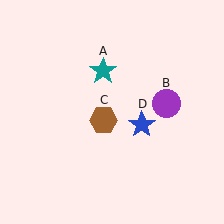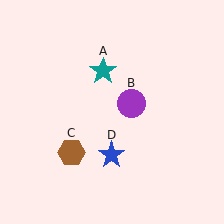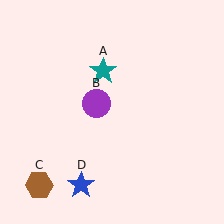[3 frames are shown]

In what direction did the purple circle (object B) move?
The purple circle (object B) moved left.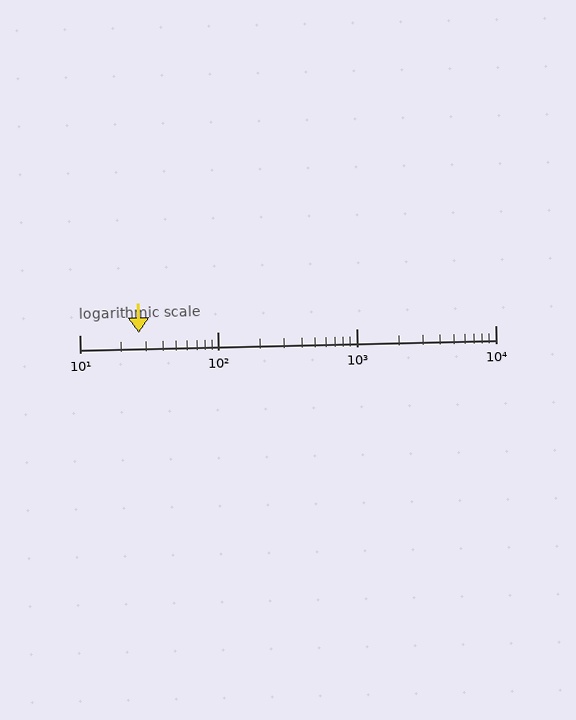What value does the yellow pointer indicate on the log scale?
The pointer indicates approximately 27.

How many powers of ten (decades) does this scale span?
The scale spans 3 decades, from 10 to 10000.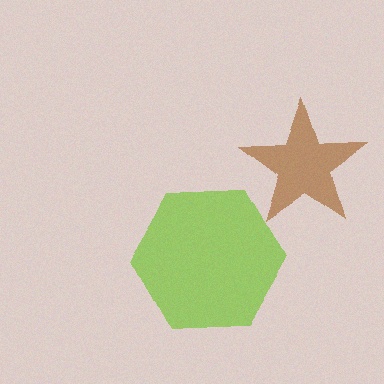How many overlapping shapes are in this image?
There are 2 overlapping shapes in the image.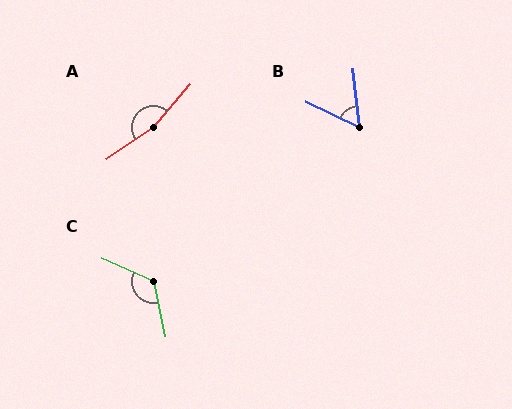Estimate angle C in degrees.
Approximately 126 degrees.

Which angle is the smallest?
B, at approximately 58 degrees.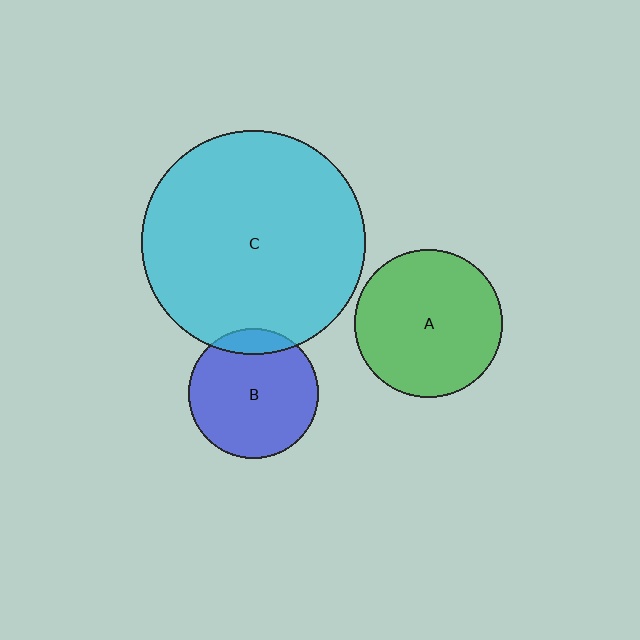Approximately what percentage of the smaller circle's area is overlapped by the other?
Approximately 10%.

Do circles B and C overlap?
Yes.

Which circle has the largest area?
Circle C (cyan).